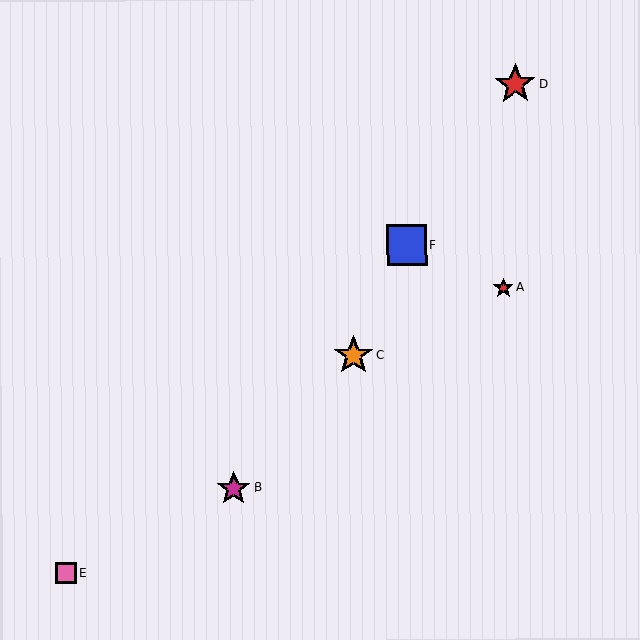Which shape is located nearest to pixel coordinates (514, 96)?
The red star (labeled D) at (515, 84) is nearest to that location.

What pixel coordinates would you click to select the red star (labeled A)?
Click at (503, 288) to select the red star A.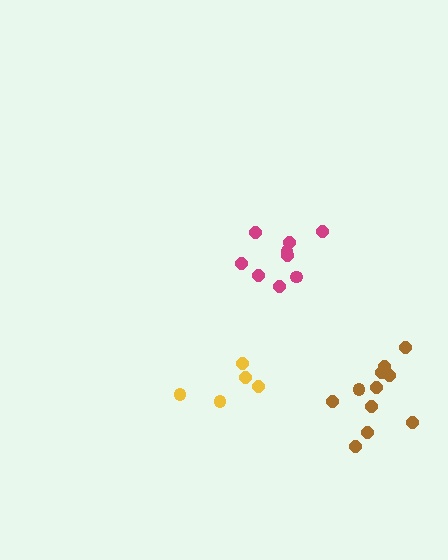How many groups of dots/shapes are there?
There are 3 groups.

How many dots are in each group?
Group 1: 9 dots, Group 2: 5 dots, Group 3: 11 dots (25 total).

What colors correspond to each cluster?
The clusters are colored: magenta, yellow, brown.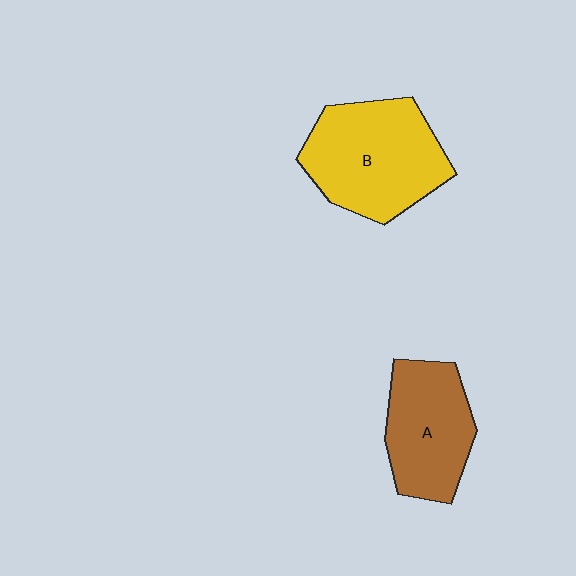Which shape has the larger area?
Shape B (yellow).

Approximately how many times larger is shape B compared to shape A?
Approximately 1.3 times.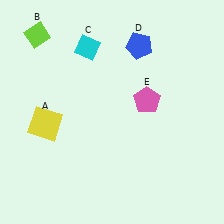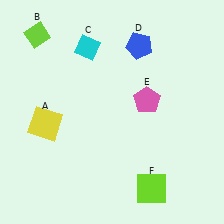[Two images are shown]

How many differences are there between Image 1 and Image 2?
There is 1 difference between the two images.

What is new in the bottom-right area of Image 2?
A lime square (F) was added in the bottom-right area of Image 2.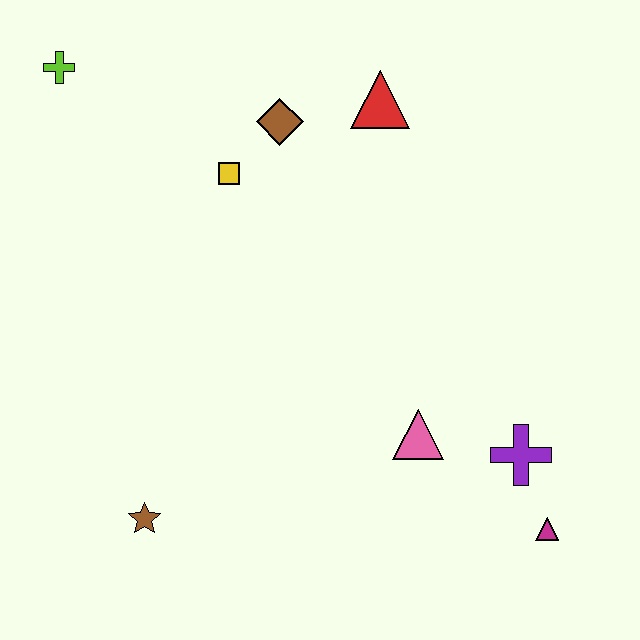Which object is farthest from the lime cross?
The magenta triangle is farthest from the lime cross.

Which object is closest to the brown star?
The pink triangle is closest to the brown star.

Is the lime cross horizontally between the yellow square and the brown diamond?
No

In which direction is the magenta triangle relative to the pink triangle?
The magenta triangle is to the right of the pink triangle.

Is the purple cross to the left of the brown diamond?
No